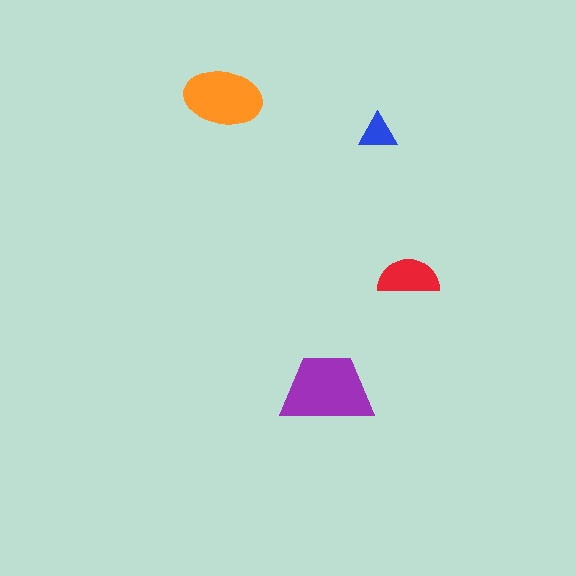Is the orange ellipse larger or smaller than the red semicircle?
Larger.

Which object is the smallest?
The blue triangle.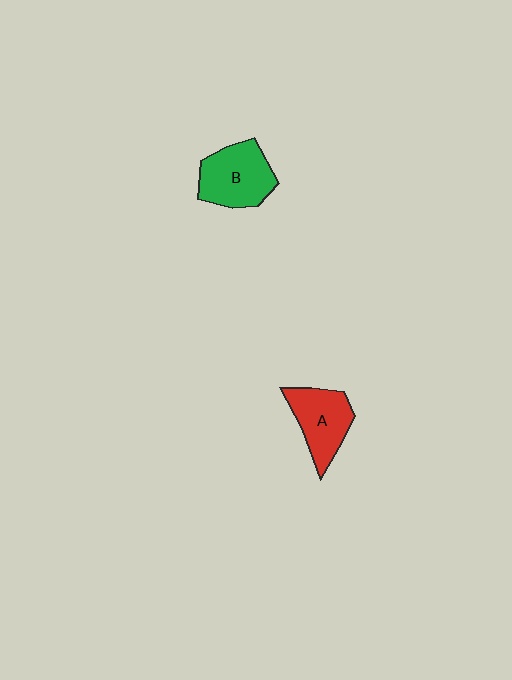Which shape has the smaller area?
Shape A (red).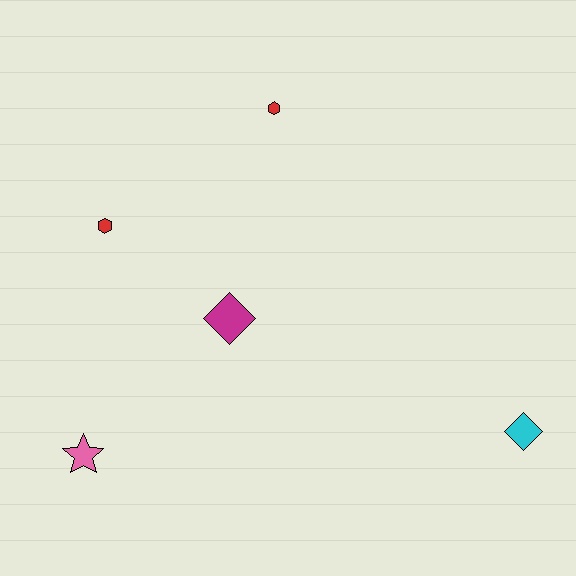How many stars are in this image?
There is 1 star.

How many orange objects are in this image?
There are no orange objects.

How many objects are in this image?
There are 5 objects.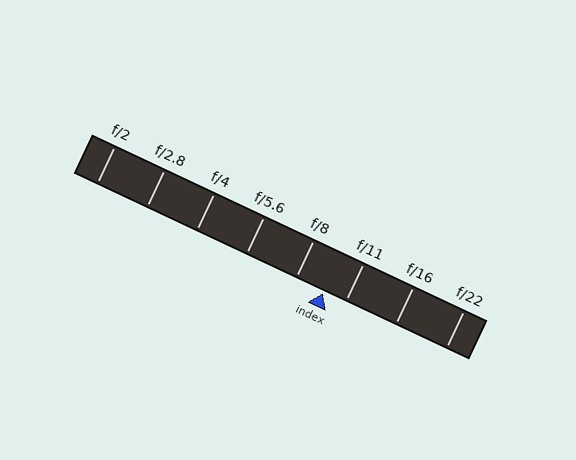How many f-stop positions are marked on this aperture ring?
There are 8 f-stop positions marked.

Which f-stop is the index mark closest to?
The index mark is closest to f/11.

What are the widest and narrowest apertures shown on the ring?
The widest aperture shown is f/2 and the narrowest is f/22.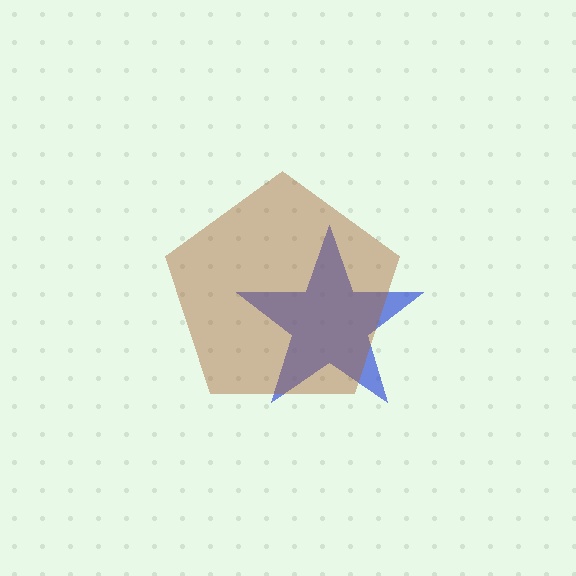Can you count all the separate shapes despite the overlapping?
Yes, there are 2 separate shapes.